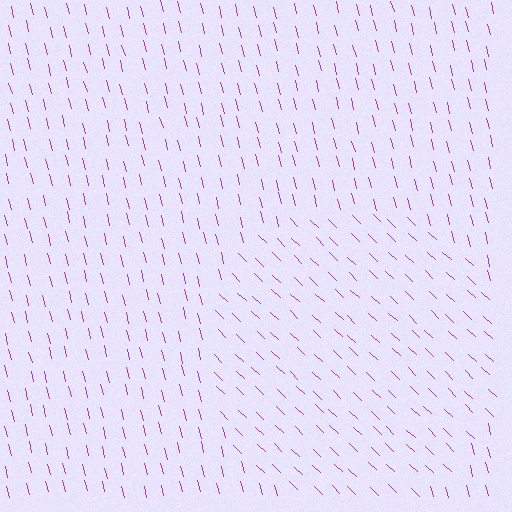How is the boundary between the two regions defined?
The boundary is defined purely by a change in line orientation (approximately 32 degrees difference). All lines are the same color and thickness.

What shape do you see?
I see a circle.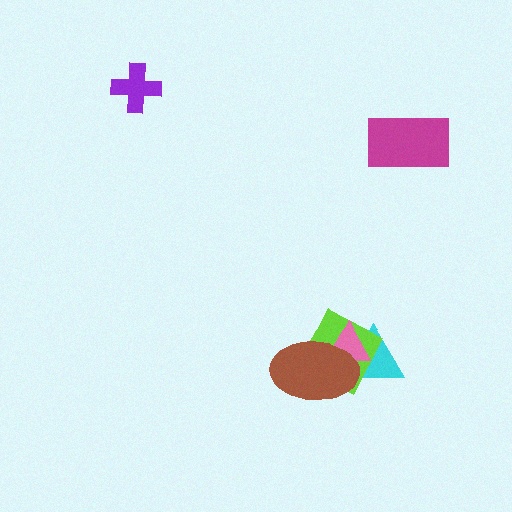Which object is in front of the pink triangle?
The brown ellipse is in front of the pink triangle.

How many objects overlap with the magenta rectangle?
0 objects overlap with the magenta rectangle.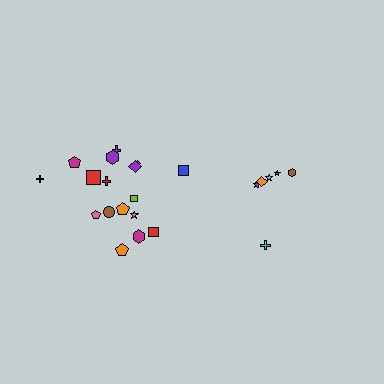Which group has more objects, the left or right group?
The left group.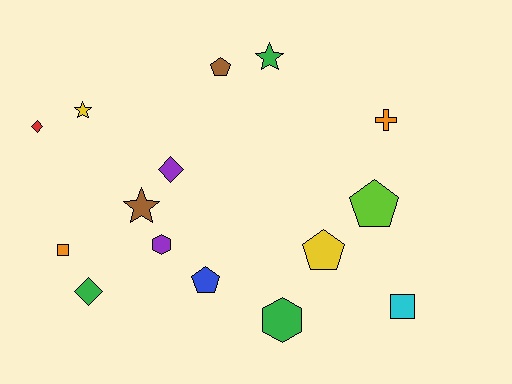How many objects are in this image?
There are 15 objects.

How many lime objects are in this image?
There is 1 lime object.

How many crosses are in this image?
There is 1 cross.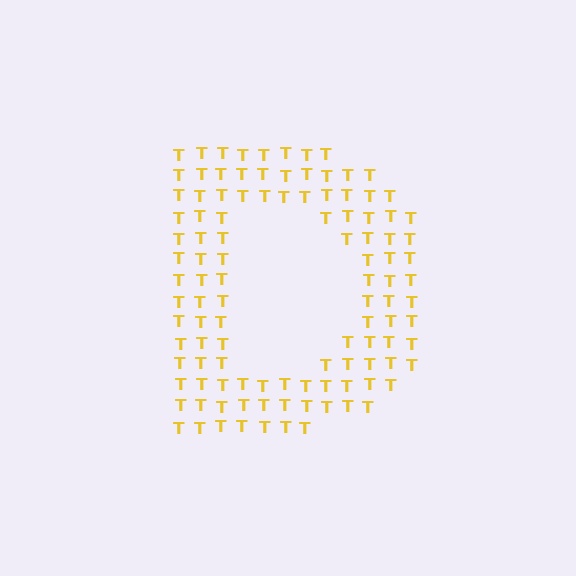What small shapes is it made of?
It is made of small letter T's.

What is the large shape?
The large shape is the letter D.